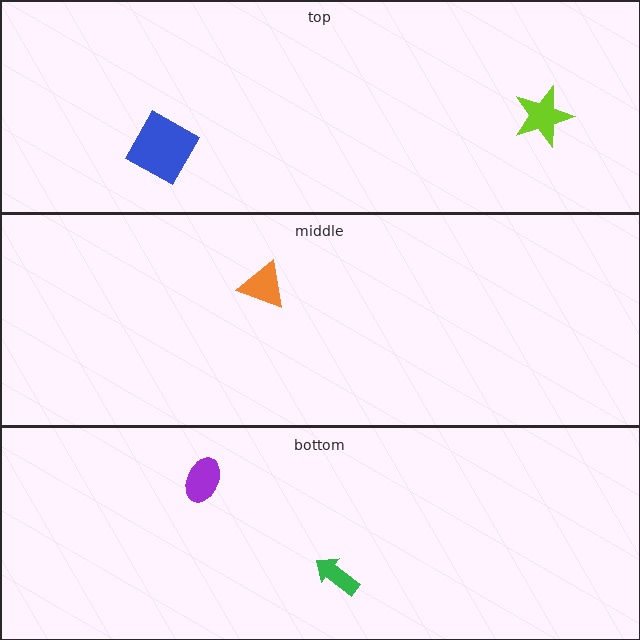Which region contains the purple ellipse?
The bottom region.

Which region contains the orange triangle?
The middle region.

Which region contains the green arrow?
The bottom region.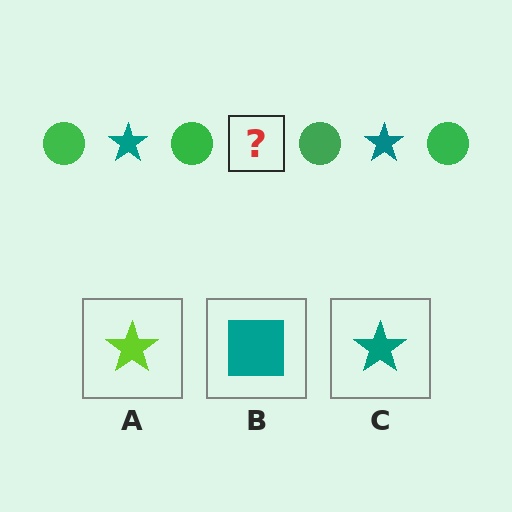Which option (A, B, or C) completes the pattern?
C.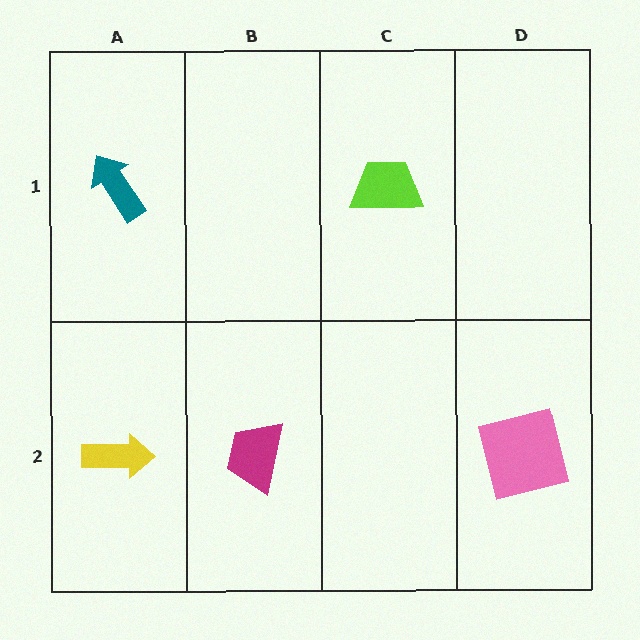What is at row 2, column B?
A magenta trapezoid.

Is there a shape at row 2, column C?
No, that cell is empty.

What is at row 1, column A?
A teal arrow.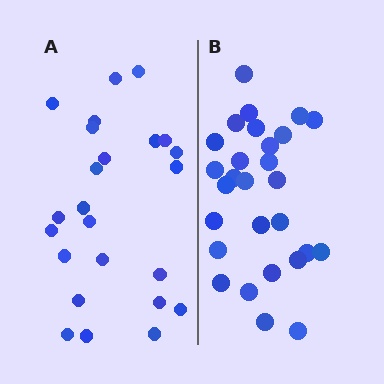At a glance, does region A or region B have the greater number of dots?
Region B (the right region) has more dots.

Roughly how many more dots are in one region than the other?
Region B has about 4 more dots than region A.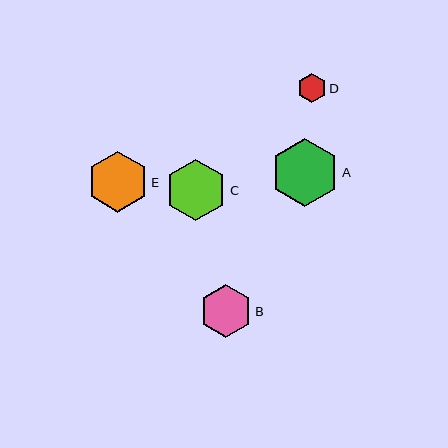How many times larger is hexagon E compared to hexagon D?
Hexagon E is approximately 2.1 times the size of hexagon D.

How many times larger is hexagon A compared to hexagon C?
Hexagon A is approximately 1.1 times the size of hexagon C.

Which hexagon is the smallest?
Hexagon D is the smallest with a size of approximately 29 pixels.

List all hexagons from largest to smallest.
From largest to smallest: A, C, E, B, D.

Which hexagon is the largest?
Hexagon A is the largest with a size of approximately 68 pixels.